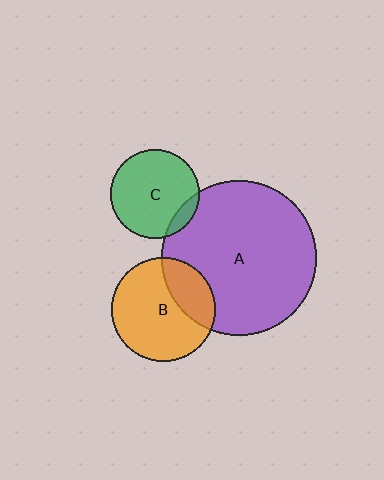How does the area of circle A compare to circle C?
Approximately 3.0 times.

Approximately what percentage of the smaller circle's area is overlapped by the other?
Approximately 25%.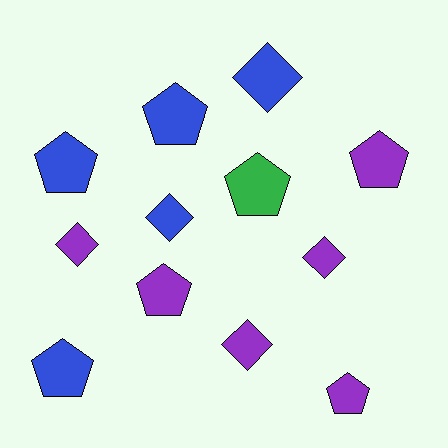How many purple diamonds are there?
There are 3 purple diamonds.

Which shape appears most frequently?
Pentagon, with 7 objects.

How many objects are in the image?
There are 12 objects.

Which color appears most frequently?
Purple, with 6 objects.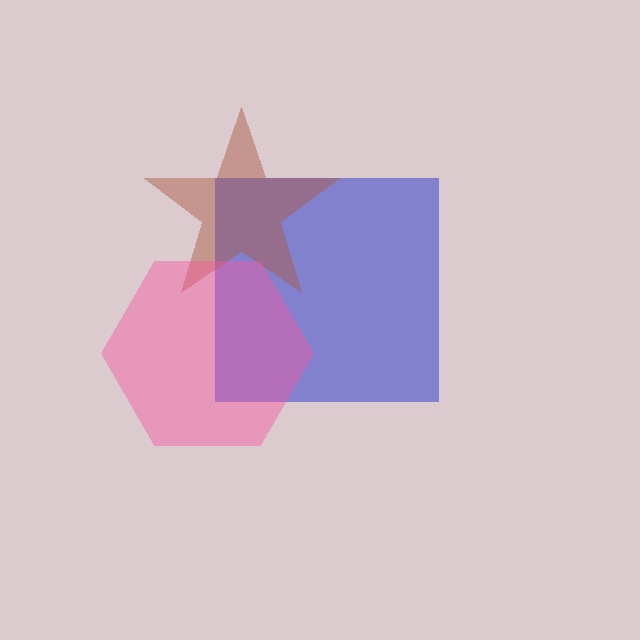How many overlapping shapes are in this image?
There are 3 overlapping shapes in the image.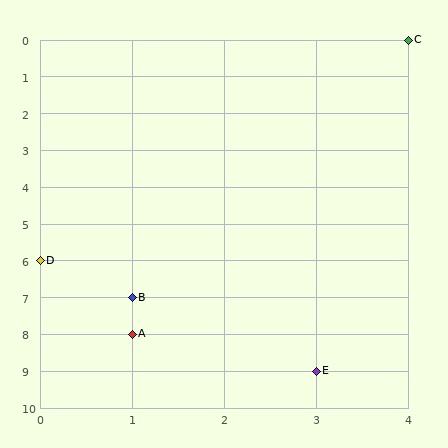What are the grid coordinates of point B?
Point B is at grid coordinates (1, 7).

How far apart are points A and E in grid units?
Points A and E are 2 columns and 1 row apart (about 2.2 grid units diagonally).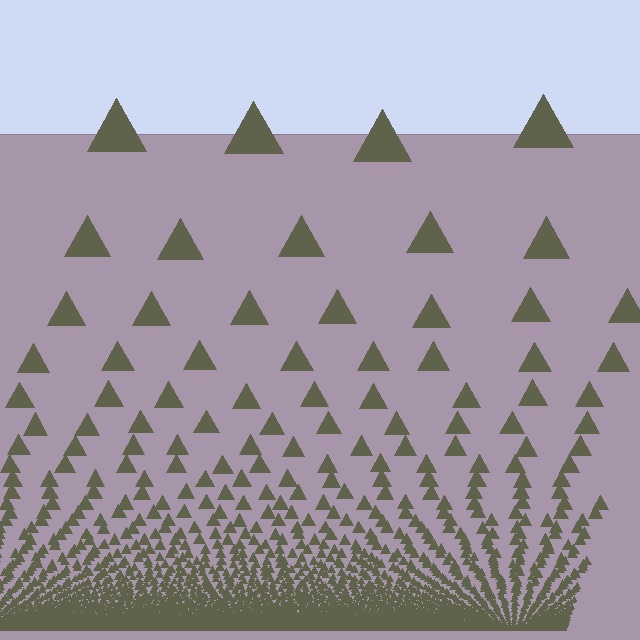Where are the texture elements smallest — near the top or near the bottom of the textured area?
Near the bottom.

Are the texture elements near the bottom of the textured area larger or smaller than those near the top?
Smaller. The gradient is inverted — elements near the bottom are smaller and denser.